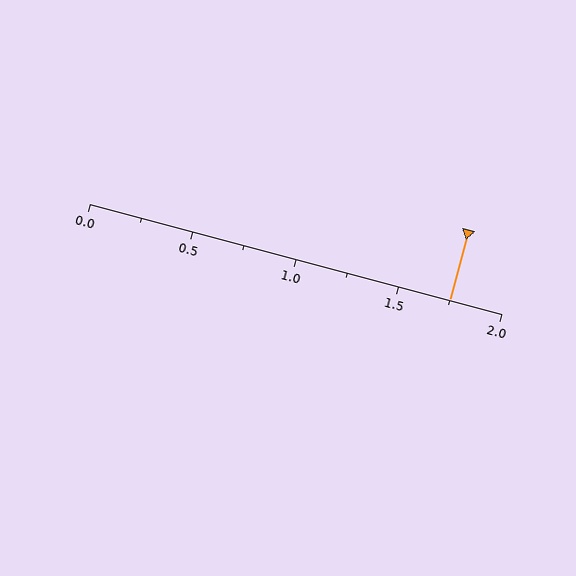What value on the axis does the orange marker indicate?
The marker indicates approximately 1.75.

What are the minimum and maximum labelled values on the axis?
The axis runs from 0.0 to 2.0.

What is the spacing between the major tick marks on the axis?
The major ticks are spaced 0.5 apart.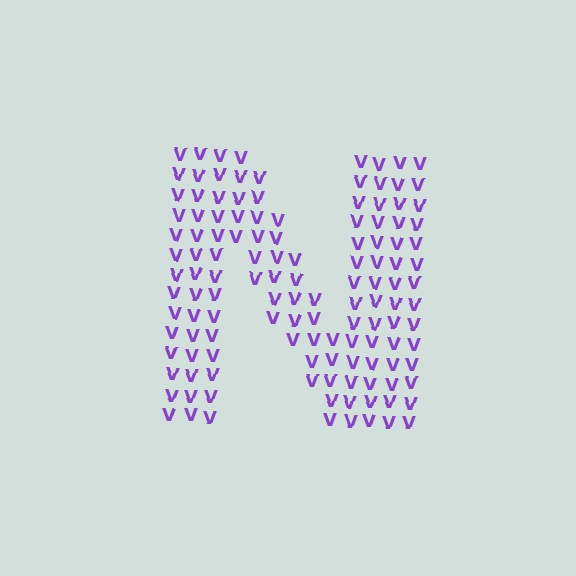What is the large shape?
The large shape is the letter N.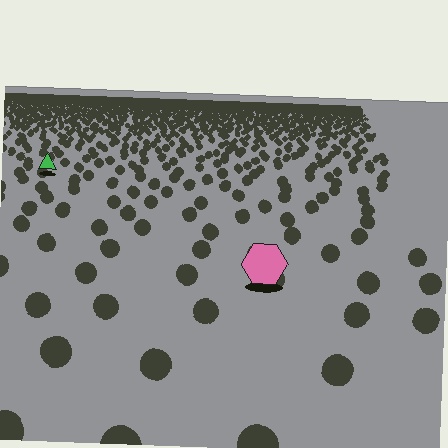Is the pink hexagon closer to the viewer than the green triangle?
Yes. The pink hexagon is closer — you can tell from the texture gradient: the ground texture is coarser near it.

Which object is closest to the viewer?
The pink hexagon is closest. The texture marks near it are larger and more spread out.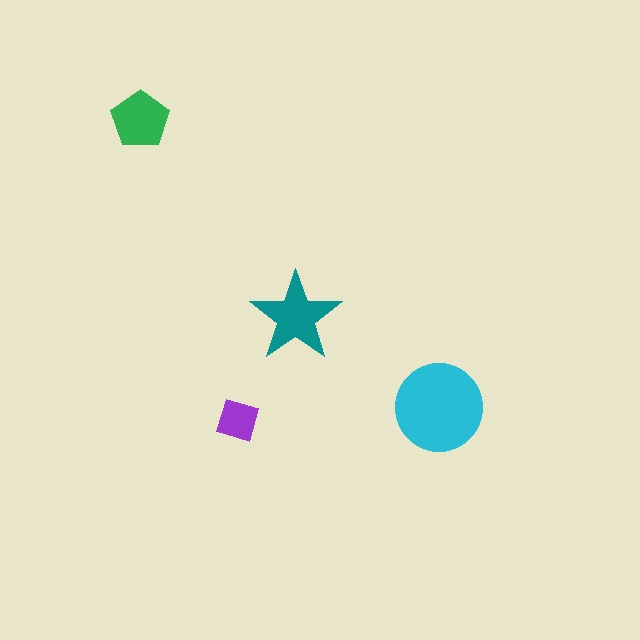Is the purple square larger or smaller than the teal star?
Smaller.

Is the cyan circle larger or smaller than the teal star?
Larger.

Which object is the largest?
The cyan circle.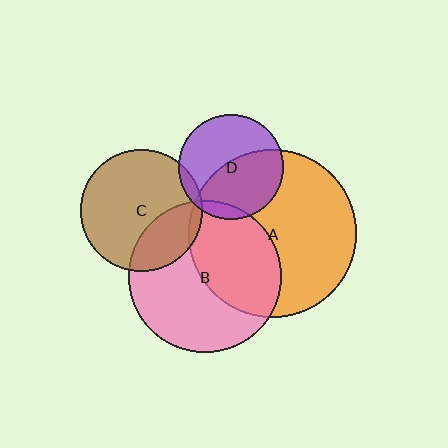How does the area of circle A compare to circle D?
Approximately 2.6 times.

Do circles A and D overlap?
Yes.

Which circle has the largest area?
Circle A (orange).